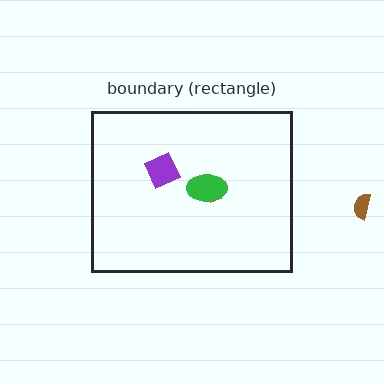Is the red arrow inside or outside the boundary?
Inside.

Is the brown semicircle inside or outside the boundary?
Outside.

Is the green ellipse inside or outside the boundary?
Inside.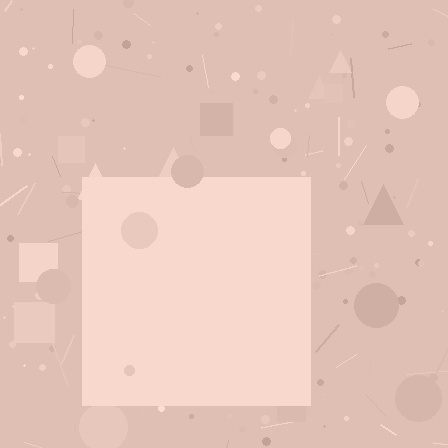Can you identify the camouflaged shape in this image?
The camouflaged shape is a square.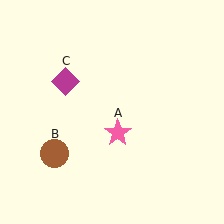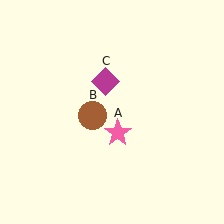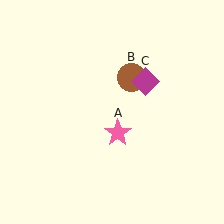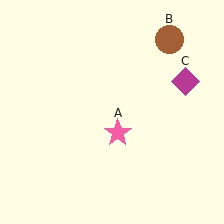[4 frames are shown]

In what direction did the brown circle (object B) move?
The brown circle (object B) moved up and to the right.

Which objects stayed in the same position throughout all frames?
Pink star (object A) remained stationary.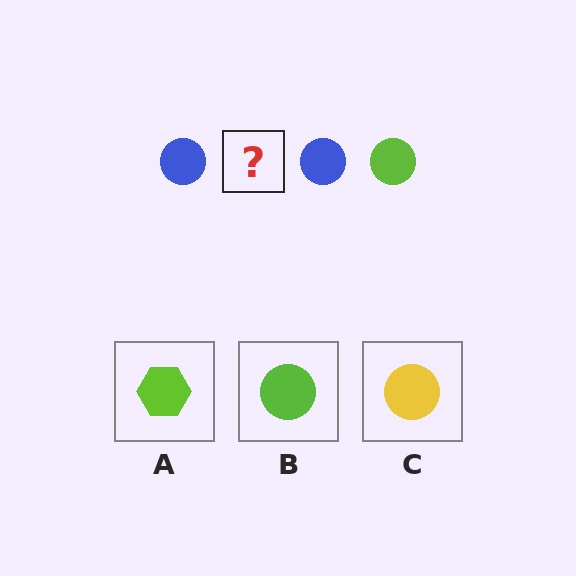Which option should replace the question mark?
Option B.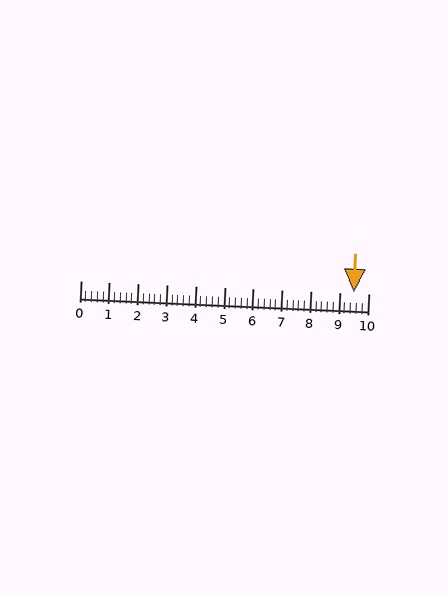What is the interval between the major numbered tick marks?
The major tick marks are spaced 1 units apart.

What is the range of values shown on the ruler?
The ruler shows values from 0 to 10.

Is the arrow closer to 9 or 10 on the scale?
The arrow is closer to 10.